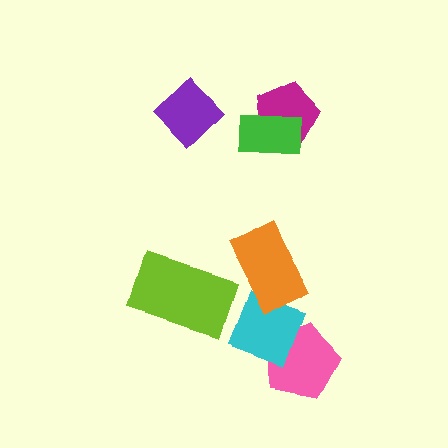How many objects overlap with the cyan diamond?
2 objects overlap with the cyan diamond.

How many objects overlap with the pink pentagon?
1 object overlaps with the pink pentagon.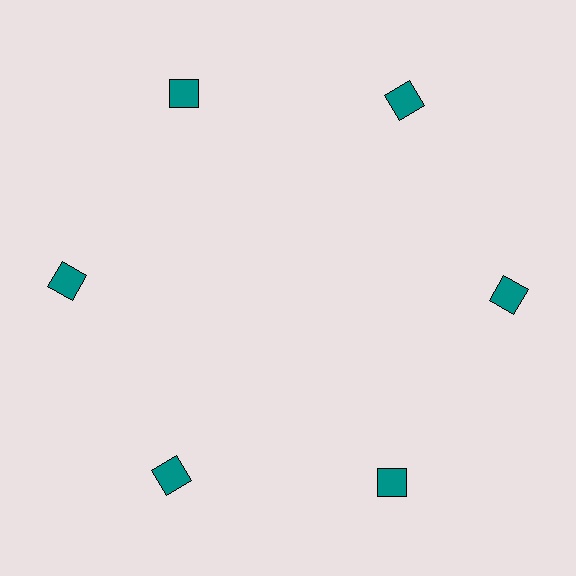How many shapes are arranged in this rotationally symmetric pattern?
There are 6 shapes, arranged in 6 groups of 1.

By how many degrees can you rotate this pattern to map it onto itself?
The pattern maps onto itself every 60 degrees of rotation.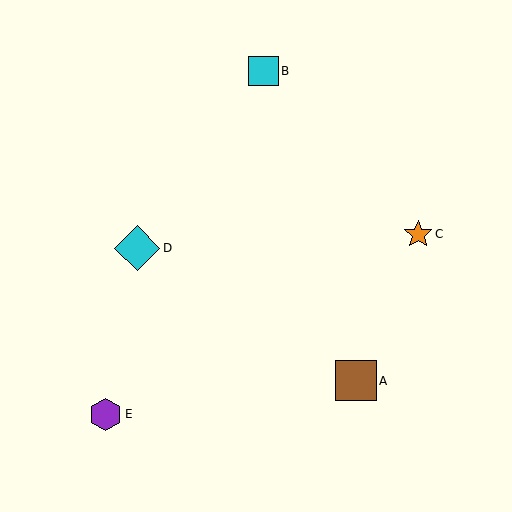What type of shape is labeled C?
Shape C is an orange star.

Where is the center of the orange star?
The center of the orange star is at (418, 234).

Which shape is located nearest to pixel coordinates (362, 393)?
The brown square (labeled A) at (356, 381) is nearest to that location.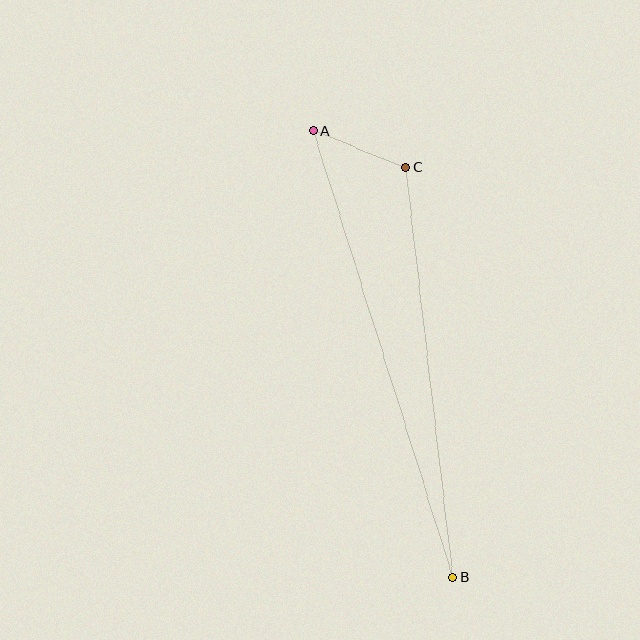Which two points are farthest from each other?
Points A and B are farthest from each other.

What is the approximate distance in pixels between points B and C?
The distance between B and C is approximately 413 pixels.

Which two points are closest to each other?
Points A and C are closest to each other.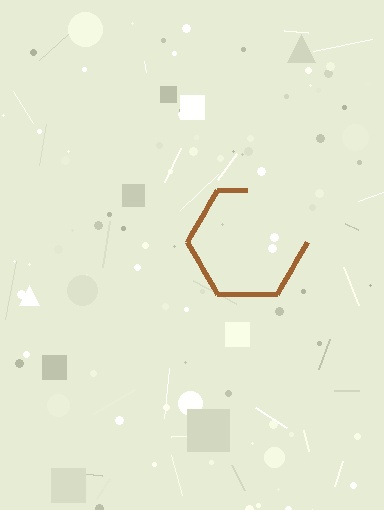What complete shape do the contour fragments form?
The contour fragments form a hexagon.